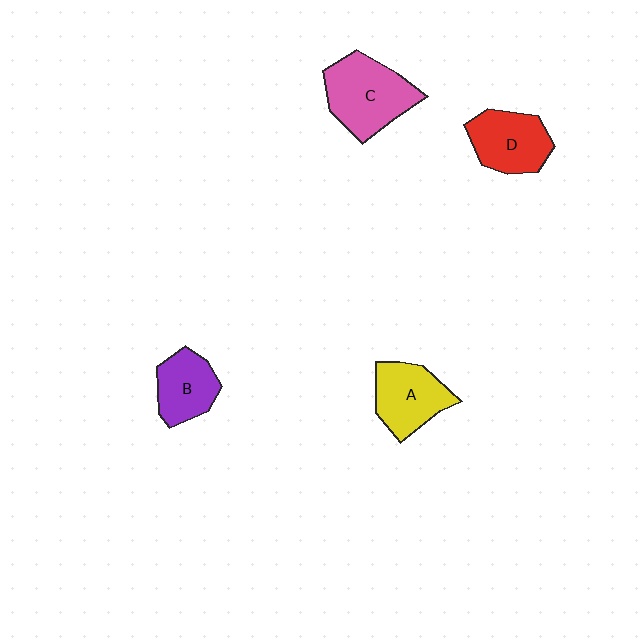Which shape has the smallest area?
Shape B (purple).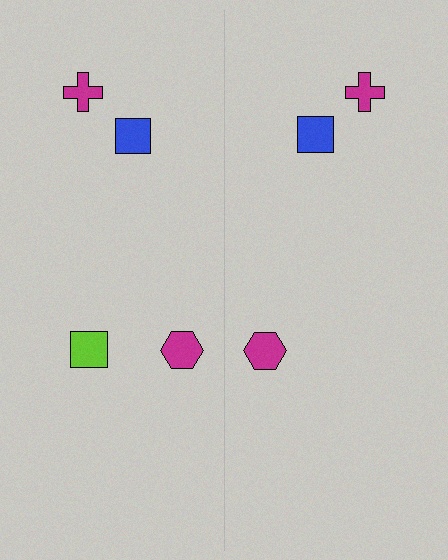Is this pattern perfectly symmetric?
No, the pattern is not perfectly symmetric. A lime square is missing from the right side.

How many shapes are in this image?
There are 7 shapes in this image.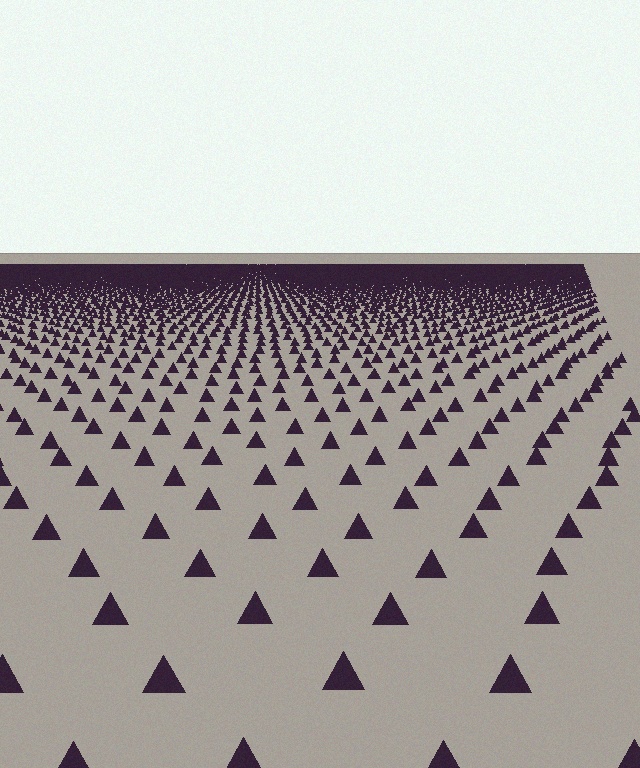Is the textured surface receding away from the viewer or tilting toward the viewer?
The surface is receding away from the viewer. Texture elements get smaller and denser toward the top.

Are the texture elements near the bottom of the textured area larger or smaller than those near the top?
Larger. Near the bottom, elements are closer to the viewer and appear at a bigger on-screen size.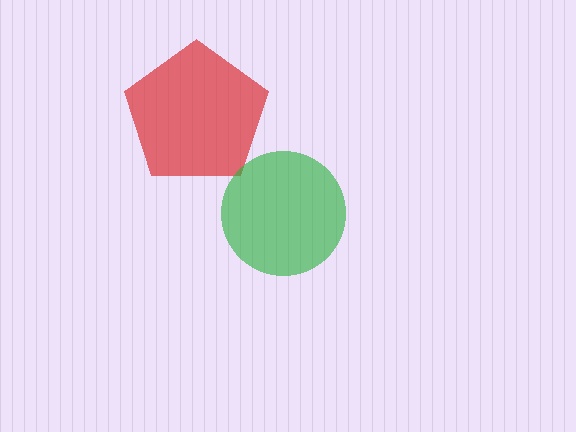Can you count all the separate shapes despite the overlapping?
Yes, there are 2 separate shapes.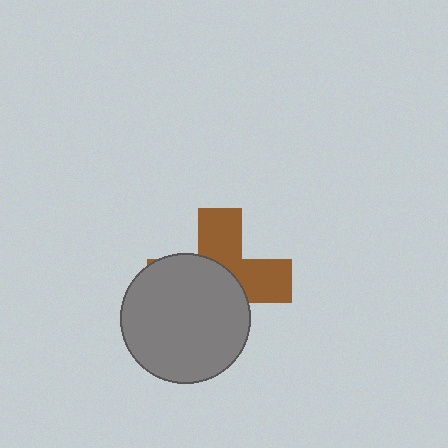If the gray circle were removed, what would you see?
You would see the complete brown cross.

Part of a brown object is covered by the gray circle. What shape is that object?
It is a cross.